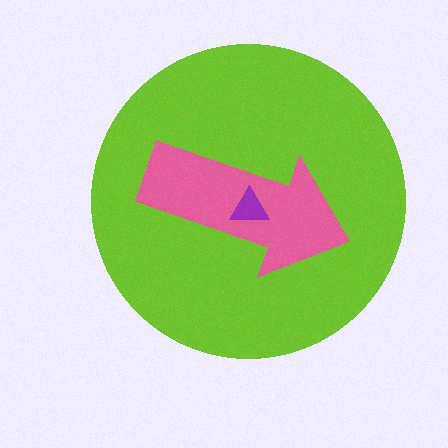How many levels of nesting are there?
3.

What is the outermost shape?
The lime circle.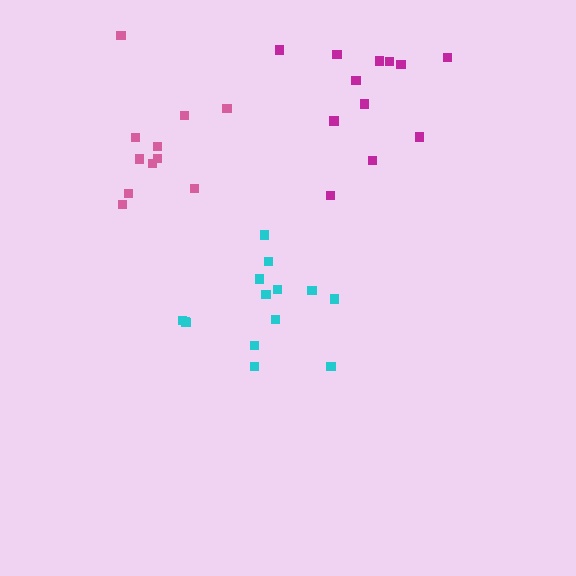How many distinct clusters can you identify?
There are 3 distinct clusters.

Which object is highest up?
The magenta cluster is topmost.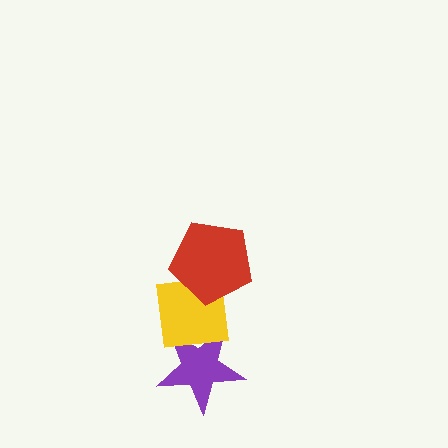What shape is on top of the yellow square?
The red pentagon is on top of the yellow square.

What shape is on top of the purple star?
The yellow square is on top of the purple star.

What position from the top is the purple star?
The purple star is 3rd from the top.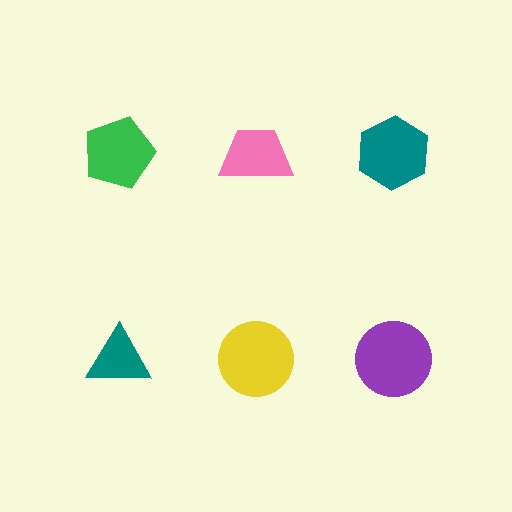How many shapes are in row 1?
3 shapes.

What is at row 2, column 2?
A yellow circle.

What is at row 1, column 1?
A green pentagon.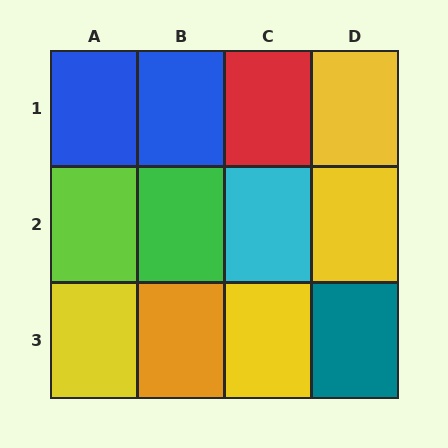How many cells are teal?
1 cell is teal.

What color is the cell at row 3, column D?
Teal.